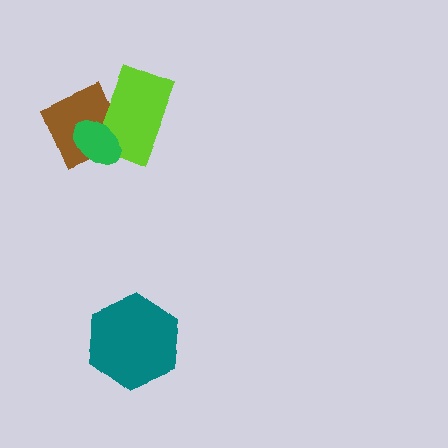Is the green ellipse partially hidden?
No, no other shape covers it.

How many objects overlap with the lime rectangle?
2 objects overlap with the lime rectangle.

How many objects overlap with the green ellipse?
2 objects overlap with the green ellipse.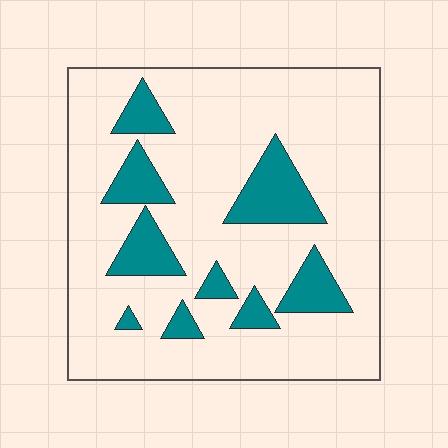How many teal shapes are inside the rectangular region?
9.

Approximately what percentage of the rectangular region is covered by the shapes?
Approximately 20%.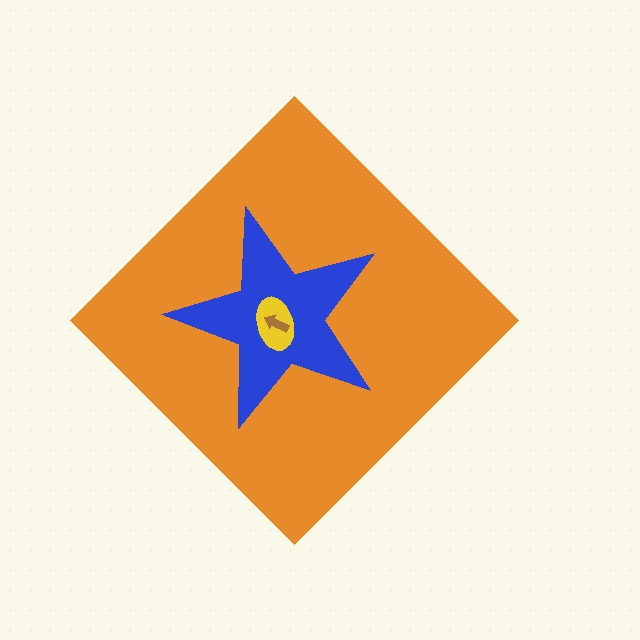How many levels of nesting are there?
4.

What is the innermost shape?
The brown arrow.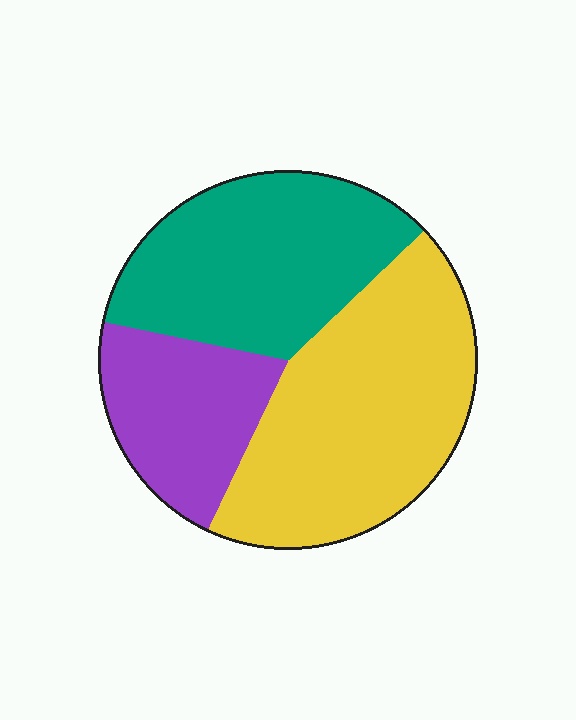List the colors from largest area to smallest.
From largest to smallest: yellow, teal, purple.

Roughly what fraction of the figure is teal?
Teal takes up about one third (1/3) of the figure.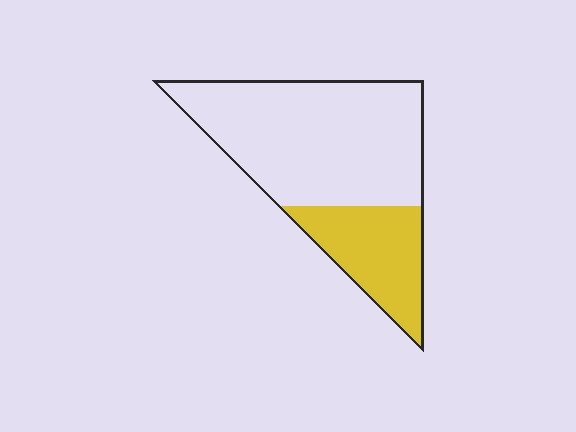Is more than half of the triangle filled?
No.